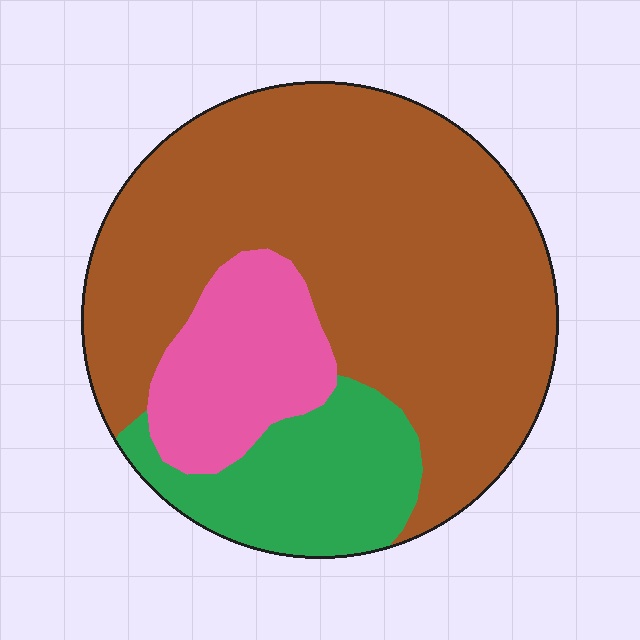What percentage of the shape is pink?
Pink covers around 15% of the shape.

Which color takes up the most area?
Brown, at roughly 65%.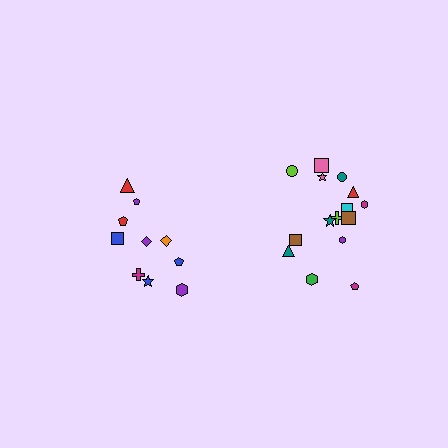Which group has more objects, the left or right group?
The right group.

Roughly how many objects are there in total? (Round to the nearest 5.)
Roughly 25 objects in total.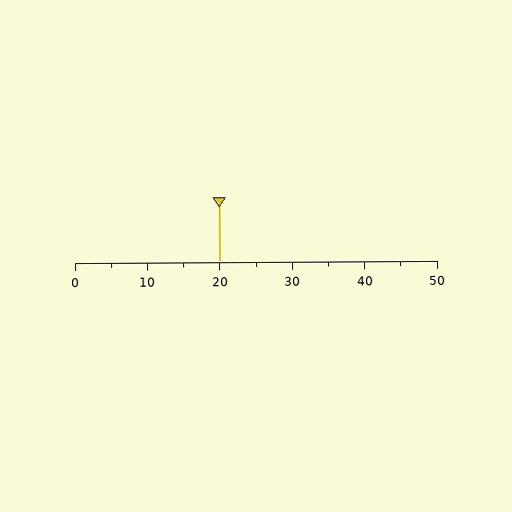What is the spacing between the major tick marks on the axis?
The major ticks are spaced 10 apart.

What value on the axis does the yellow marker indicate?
The marker indicates approximately 20.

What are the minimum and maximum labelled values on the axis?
The axis runs from 0 to 50.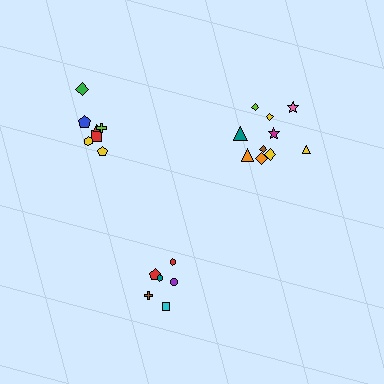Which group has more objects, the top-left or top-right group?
The top-right group.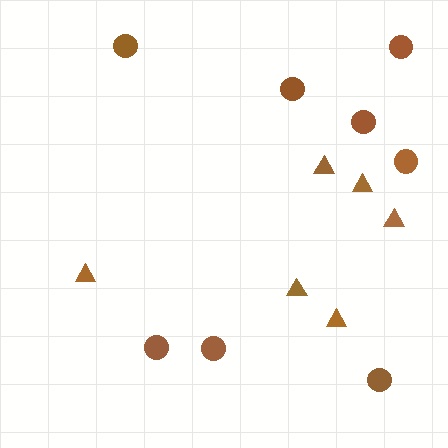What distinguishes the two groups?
There are 2 groups: one group of circles (8) and one group of triangles (6).